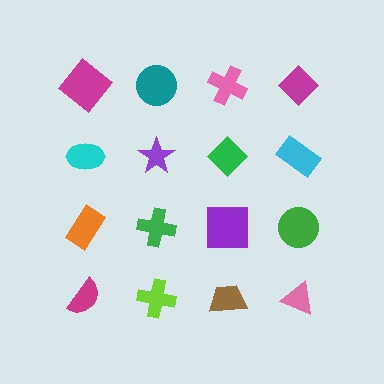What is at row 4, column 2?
A lime cross.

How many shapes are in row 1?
4 shapes.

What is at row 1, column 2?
A teal circle.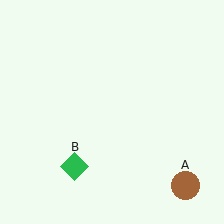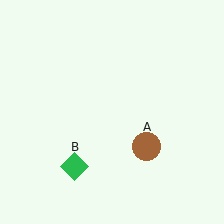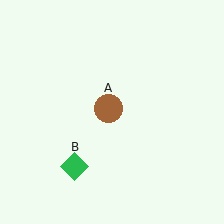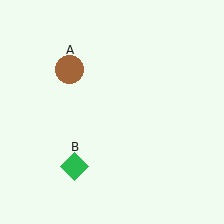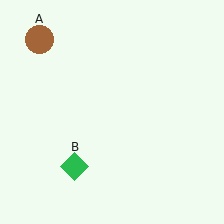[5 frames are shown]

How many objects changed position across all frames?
1 object changed position: brown circle (object A).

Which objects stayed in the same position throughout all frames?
Green diamond (object B) remained stationary.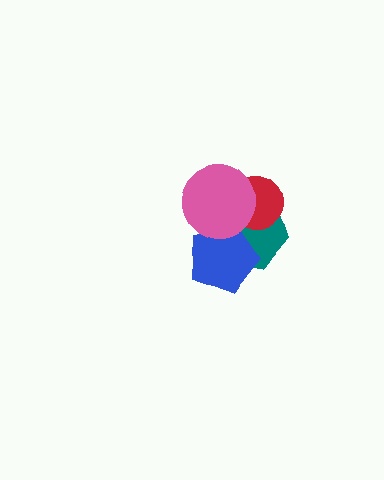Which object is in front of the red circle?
The pink circle is in front of the red circle.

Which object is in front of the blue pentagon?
The pink circle is in front of the blue pentagon.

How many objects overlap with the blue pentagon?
2 objects overlap with the blue pentagon.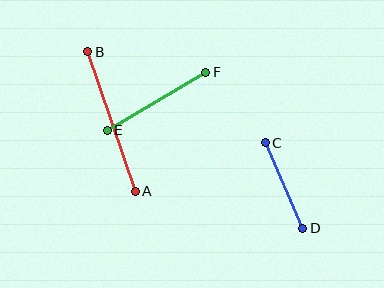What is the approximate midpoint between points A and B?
The midpoint is at approximately (112, 121) pixels.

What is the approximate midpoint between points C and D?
The midpoint is at approximately (284, 186) pixels.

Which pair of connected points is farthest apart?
Points A and B are farthest apart.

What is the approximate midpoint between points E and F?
The midpoint is at approximately (157, 101) pixels.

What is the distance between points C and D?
The distance is approximately 93 pixels.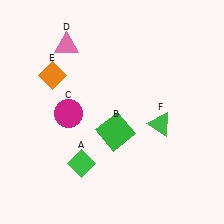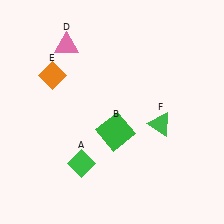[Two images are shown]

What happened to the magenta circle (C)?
The magenta circle (C) was removed in Image 2. It was in the bottom-left area of Image 1.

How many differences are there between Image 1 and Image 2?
There is 1 difference between the two images.